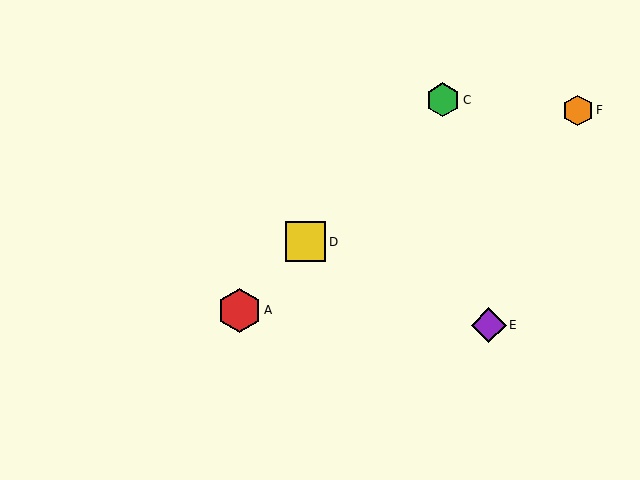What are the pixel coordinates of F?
Object F is at (578, 110).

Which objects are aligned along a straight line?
Objects A, B, C, D are aligned along a straight line.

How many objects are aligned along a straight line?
4 objects (A, B, C, D) are aligned along a straight line.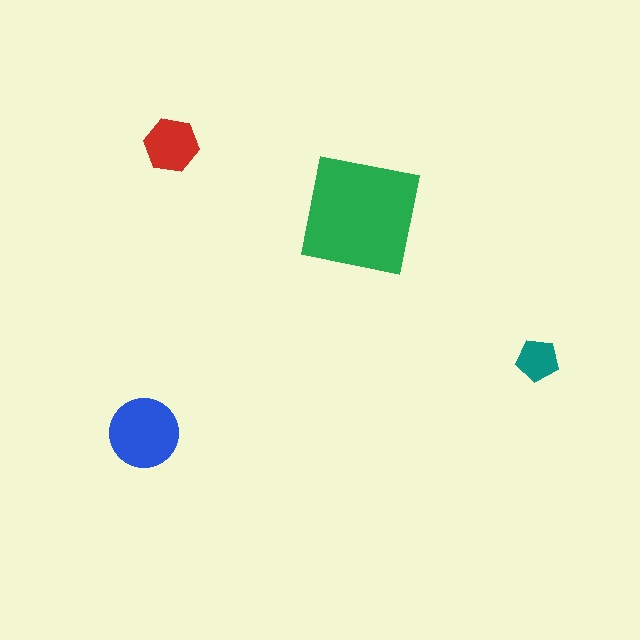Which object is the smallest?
The teal pentagon.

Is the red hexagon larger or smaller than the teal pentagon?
Larger.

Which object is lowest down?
The blue circle is bottommost.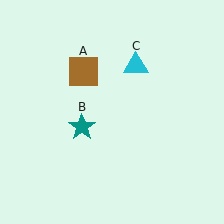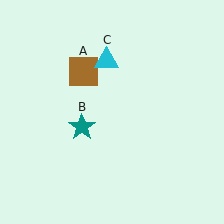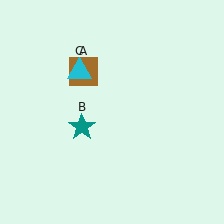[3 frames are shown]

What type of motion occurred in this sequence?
The cyan triangle (object C) rotated counterclockwise around the center of the scene.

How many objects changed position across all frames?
1 object changed position: cyan triangle (object C).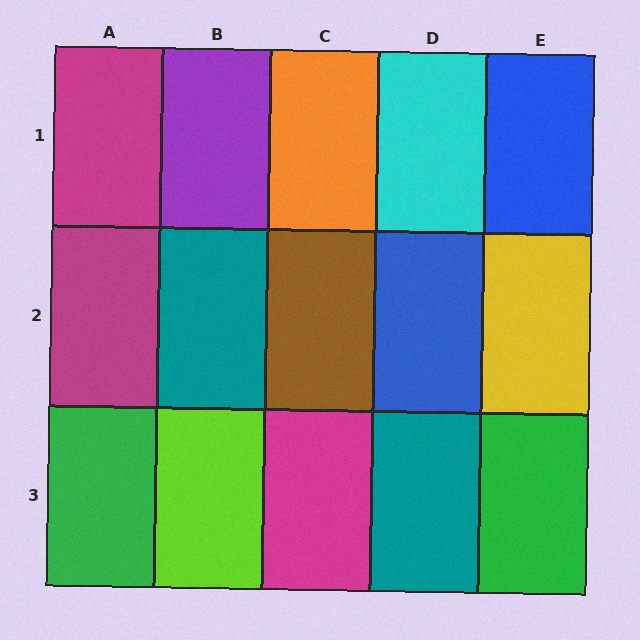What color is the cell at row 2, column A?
Magenta.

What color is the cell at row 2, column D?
Blue.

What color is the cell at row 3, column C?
Magenta.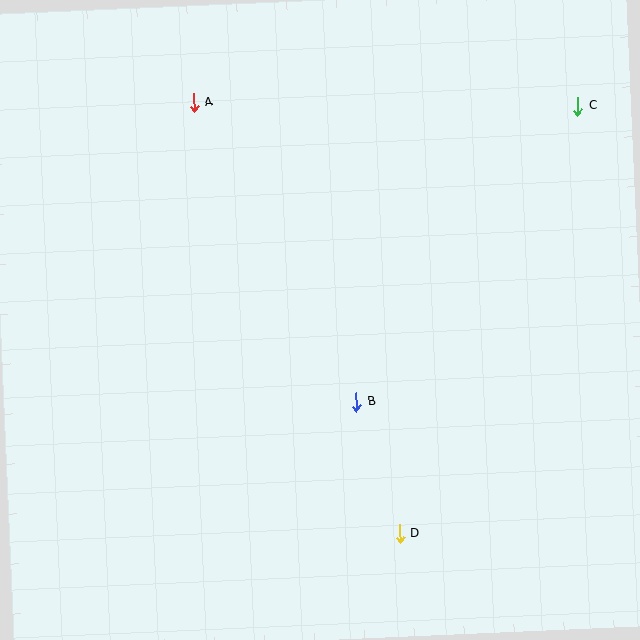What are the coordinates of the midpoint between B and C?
The midpoint between B and C is at (467, 254).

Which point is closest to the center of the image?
Point B at (356, 402) is closest to the center.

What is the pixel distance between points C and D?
The distance between C and D is 463 pixels.